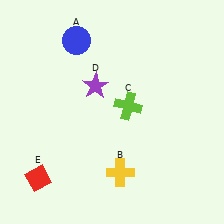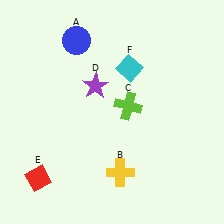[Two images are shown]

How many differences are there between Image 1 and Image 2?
There is 1 difference between the two images.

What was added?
A cyan diamond (F) was added in Image 2.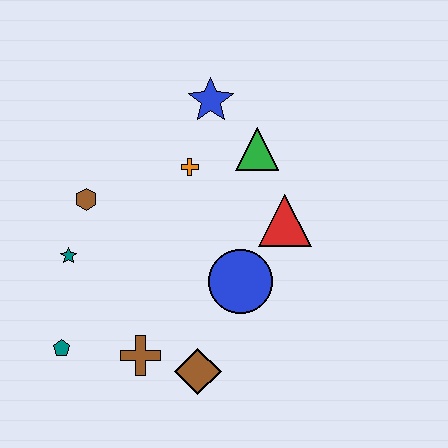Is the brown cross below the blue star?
Yes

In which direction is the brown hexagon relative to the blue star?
The brown hexagon is to the left of the blue star.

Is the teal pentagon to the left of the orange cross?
Yes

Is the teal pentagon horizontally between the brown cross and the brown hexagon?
No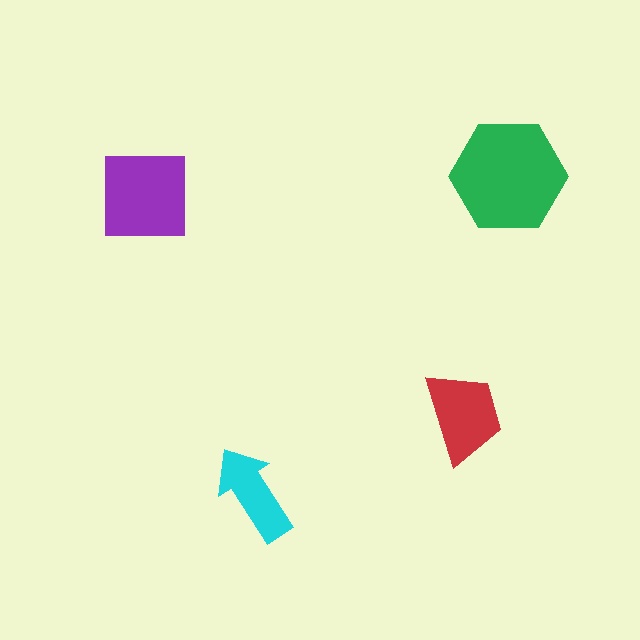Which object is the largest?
The green hexagon.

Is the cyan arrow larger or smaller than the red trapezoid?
Smaller.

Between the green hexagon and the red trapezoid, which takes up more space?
The green hexagon.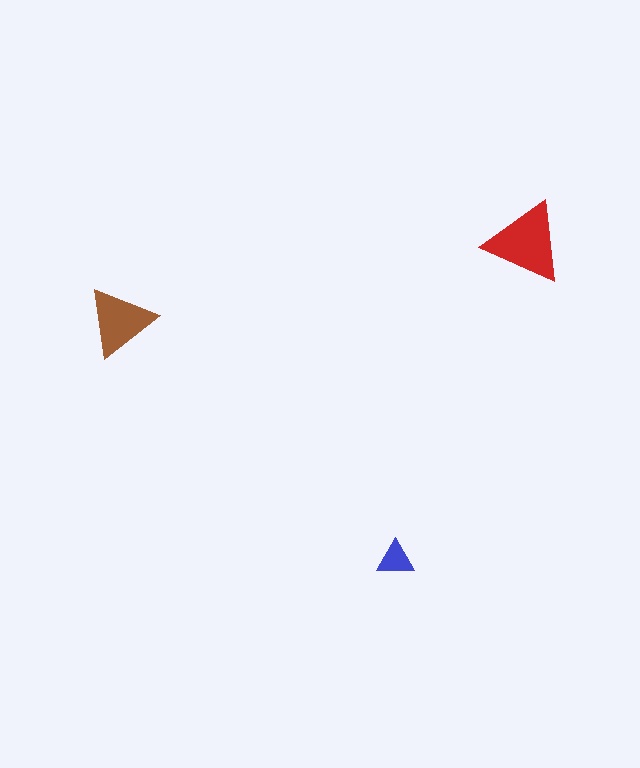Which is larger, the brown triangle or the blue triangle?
The brown one.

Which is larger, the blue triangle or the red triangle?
The red one.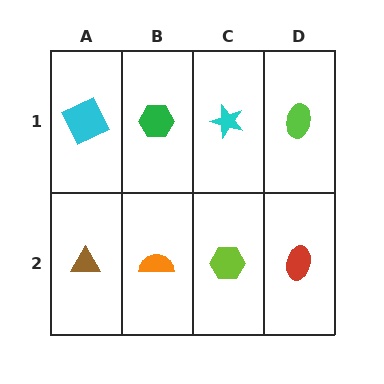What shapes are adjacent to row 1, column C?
A lime hexagon (row 2, column C), a green hexagon (row 1, column B), a lime ellipse (row 1, column D).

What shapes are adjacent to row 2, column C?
A cyan star (row 1, column C), an orange semicircle (row 2, column B), a red ellipse (row 2, column D).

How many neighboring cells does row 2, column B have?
3.